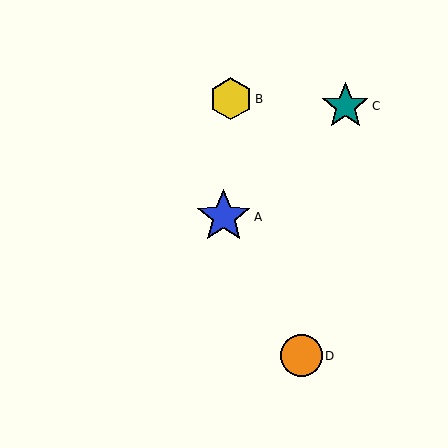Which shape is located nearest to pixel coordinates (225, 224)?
The blue star (labeled A) at (224, 217) is nearest to that location.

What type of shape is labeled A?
Shape A is a blue star.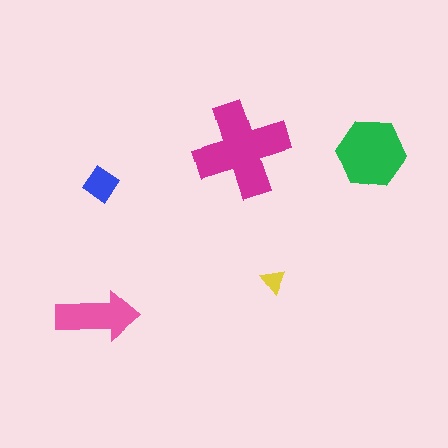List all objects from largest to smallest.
The magenta cross, the green hexagon, the pink arrow, the blue diamond, the yellow triangle.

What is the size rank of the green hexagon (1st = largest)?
2nd.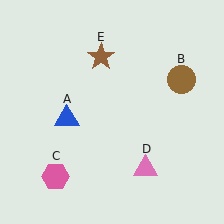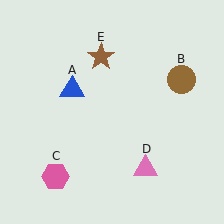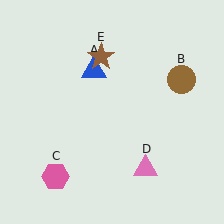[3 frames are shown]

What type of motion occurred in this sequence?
The blue triangle (object A) rotated clockwise around the center of the scene.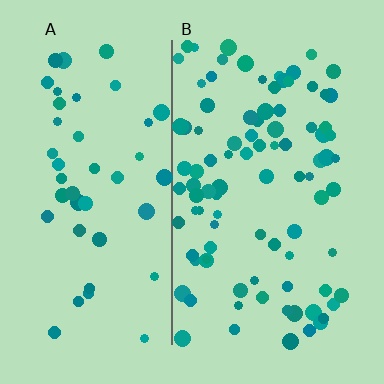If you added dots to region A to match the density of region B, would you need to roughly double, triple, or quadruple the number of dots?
Approximately double.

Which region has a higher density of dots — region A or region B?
B (the right).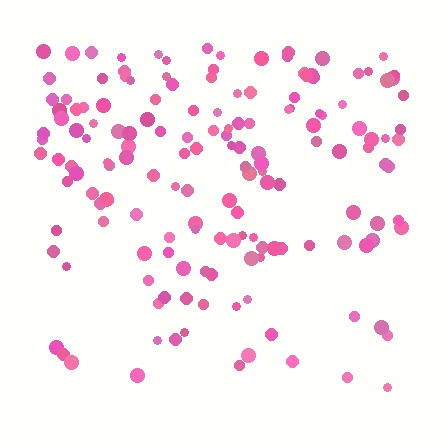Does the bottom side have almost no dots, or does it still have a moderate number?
Still a moderate number, just noticeably fewer than the top.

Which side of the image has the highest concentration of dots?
The top.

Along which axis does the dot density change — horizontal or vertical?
Vertical.